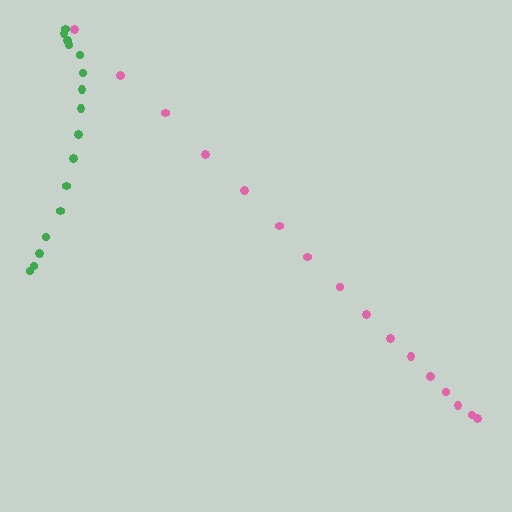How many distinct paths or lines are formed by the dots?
There are 2 distinct paths.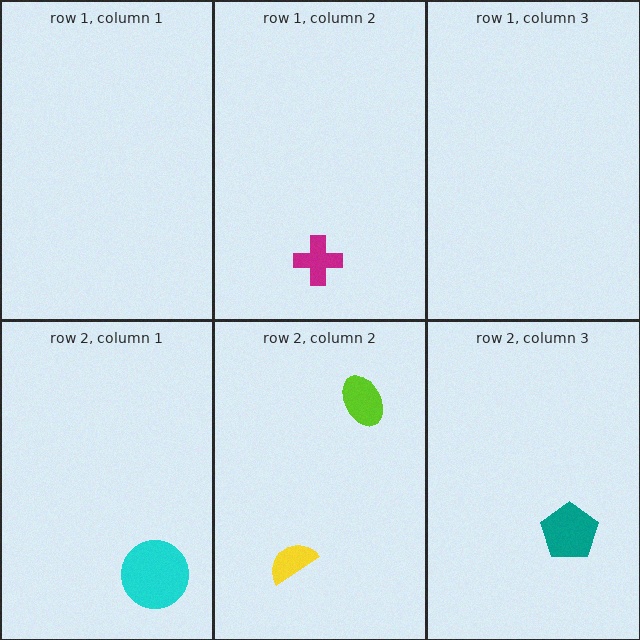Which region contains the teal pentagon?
The row 2, column 3 region.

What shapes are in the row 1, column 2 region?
The magenta cross.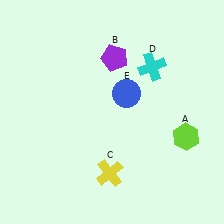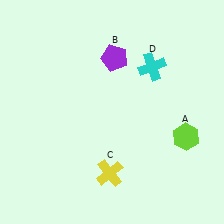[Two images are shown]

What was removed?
The blue circle (E) was removed in Image 2.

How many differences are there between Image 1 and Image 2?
There is 1 difference between the two images.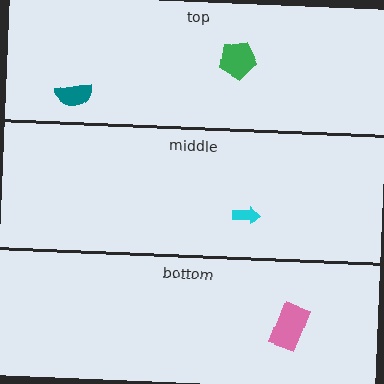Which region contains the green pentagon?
The top region.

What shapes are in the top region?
The teal semicircle, the green pentagon.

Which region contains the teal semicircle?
The top region.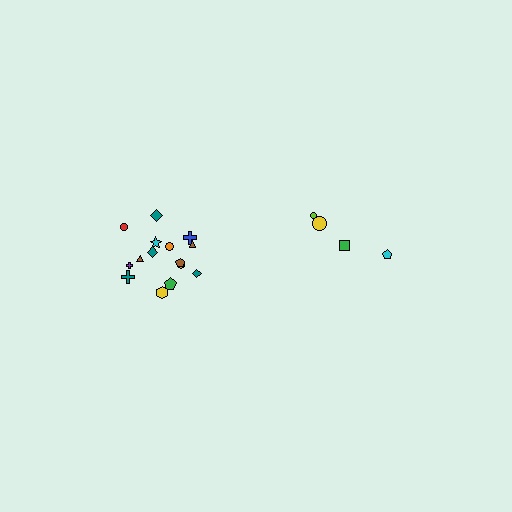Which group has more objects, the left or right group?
The left group.